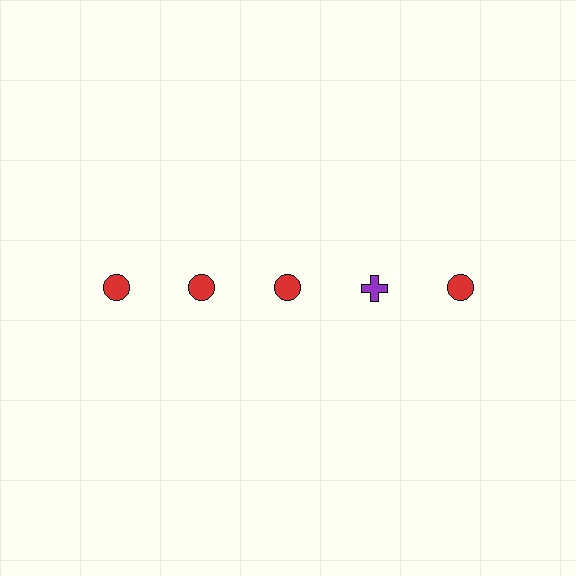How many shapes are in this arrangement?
There are 5 shapes arranged in a grid pattern.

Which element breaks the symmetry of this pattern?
The purple cross in the top row, second from right column breaks the symmetry. All other shapes are red circles.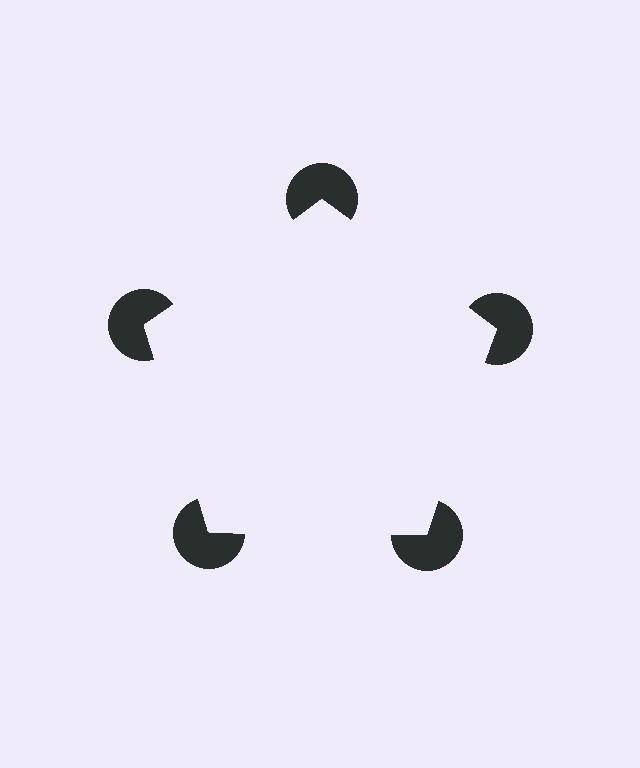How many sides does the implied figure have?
5 sides.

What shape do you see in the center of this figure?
An illusory pentagon — its edges are inferred from the aligned wedge cuts in the pac-man discs, not physically drawn.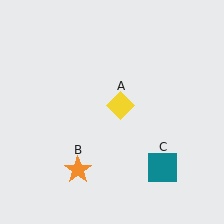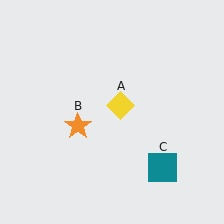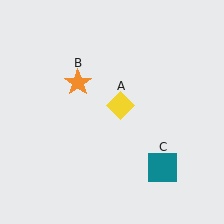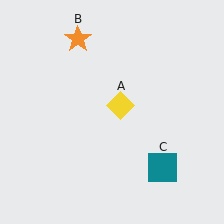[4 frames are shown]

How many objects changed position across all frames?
1 object changed position: orange star (object B).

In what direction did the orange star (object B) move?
The orange star (object B) moved up.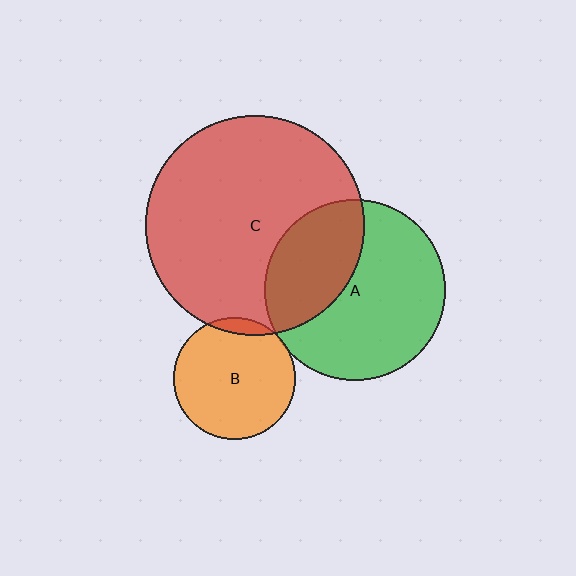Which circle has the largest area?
Circle C (red).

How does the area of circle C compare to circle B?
Approximately 3.3 times.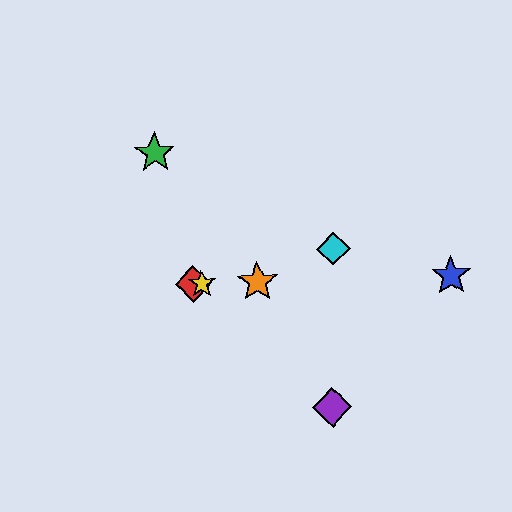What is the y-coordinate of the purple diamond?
The purple diamond is at y≈407.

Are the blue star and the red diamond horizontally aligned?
Yes, both are at y≈276.